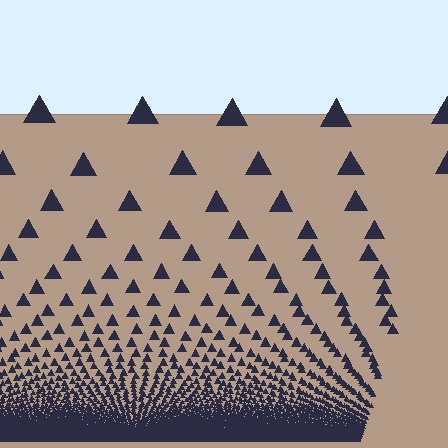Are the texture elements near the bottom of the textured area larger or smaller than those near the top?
Smaller. The gradient is inverted — elements near the bottom are smaller and denser.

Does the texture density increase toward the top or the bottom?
Density increases toward the bottom.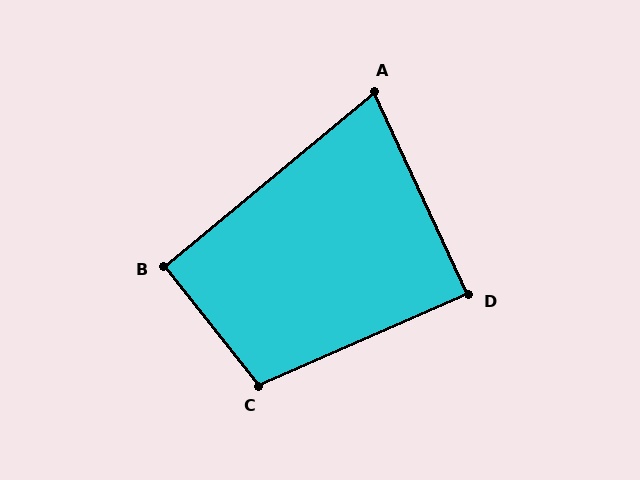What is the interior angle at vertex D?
Approximately 89 degrees (approximately right).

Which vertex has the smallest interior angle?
A, at approximately 75 degrees.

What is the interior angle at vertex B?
Approximately 91 degrees (approximately right).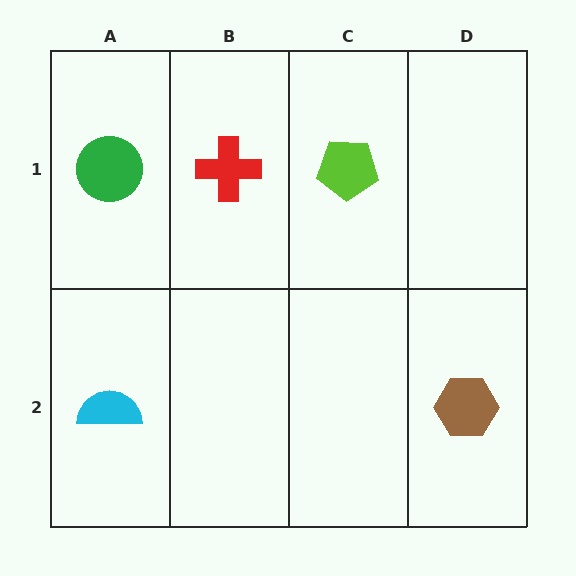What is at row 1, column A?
A green circle.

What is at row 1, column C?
A lime pentagon.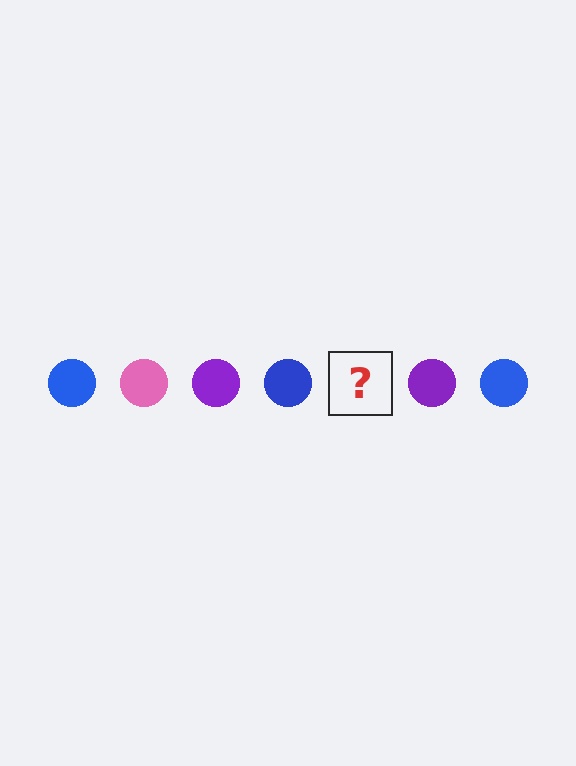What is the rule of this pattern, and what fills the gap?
The rule is that the pattern cycles through blue, pink, purple circles. The gap should be filled with a pink circle.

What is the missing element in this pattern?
The missing element is a pink circle.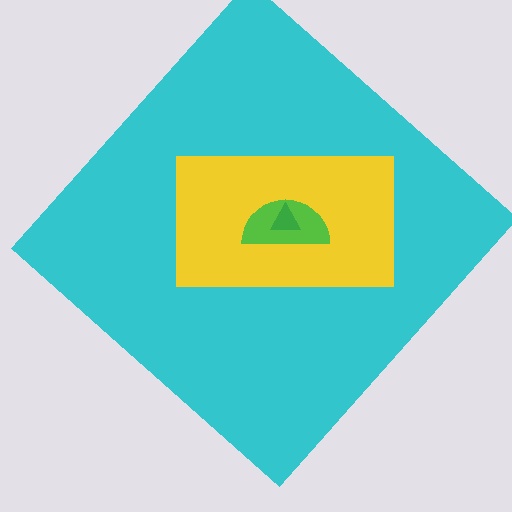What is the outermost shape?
The cyan diamond.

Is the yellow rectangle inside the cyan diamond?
Yes.